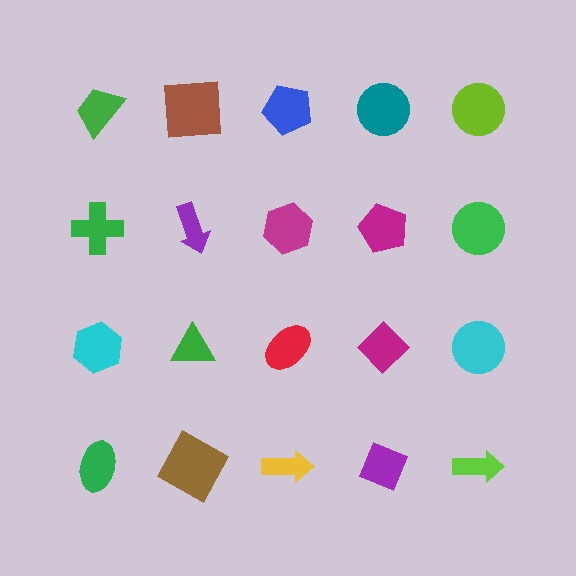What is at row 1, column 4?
A teal circle.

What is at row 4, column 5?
A lime arrow.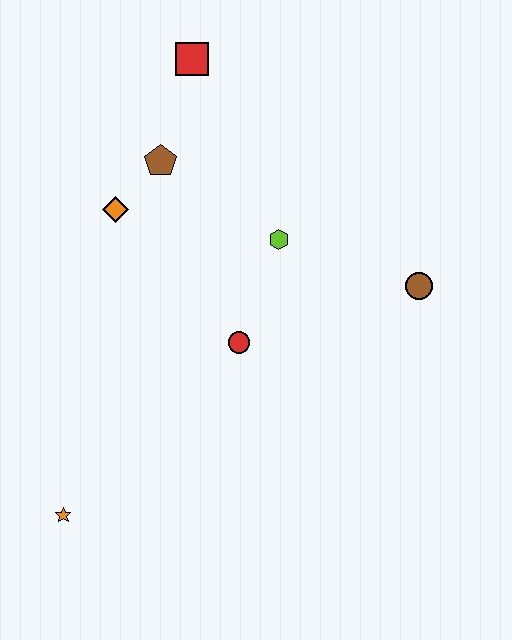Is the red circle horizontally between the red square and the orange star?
No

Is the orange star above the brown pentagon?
No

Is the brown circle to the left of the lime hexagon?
No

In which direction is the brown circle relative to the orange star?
The brown circle is to the right of the orange star.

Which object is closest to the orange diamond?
The brown pentagon is closest to the orange diamond.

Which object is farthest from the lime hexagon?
The orange star is farthest from the lime hexagon.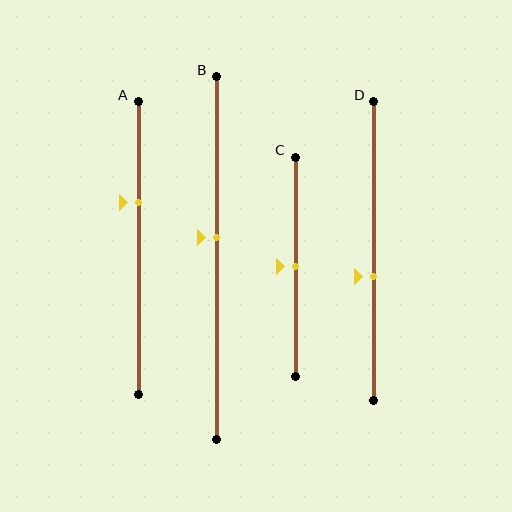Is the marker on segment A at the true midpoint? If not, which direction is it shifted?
No, the marker on segment A is shifted upward by about 16% of the segment length.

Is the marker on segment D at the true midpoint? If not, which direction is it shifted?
No, the marker on segment D is shifted downward by about 9% of the segment length.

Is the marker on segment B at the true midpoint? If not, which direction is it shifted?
No, the marker on segment B is shifted upward by about 6% of the segment length.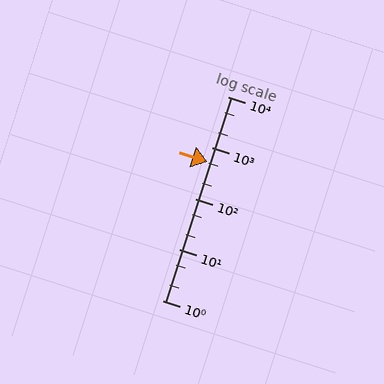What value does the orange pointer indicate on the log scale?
The pointer indicates approximately 530.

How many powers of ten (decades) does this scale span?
The scale spans 4 decades, from 1 to 10000.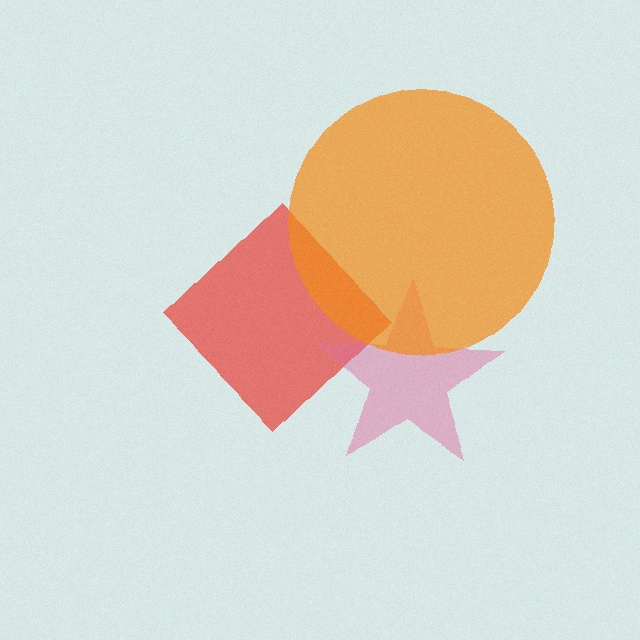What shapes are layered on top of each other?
The layered shapes are: a red diamond, a pink star, an orange circle.